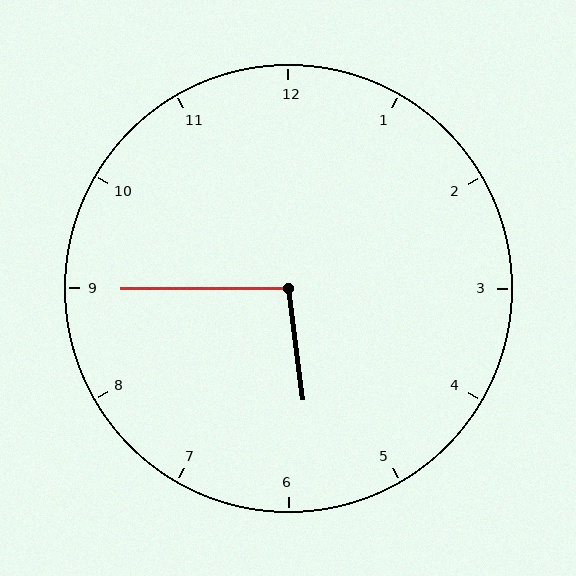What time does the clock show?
5:45.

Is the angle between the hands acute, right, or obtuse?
It is obtuse.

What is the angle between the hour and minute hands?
Approximately 98 degrees.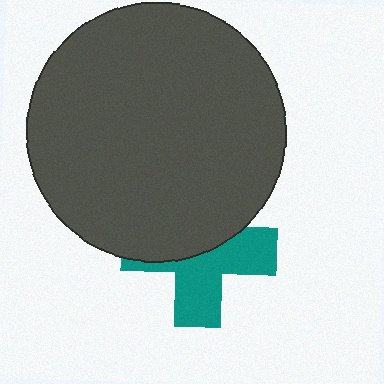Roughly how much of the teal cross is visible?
About half of it is visible (roughly 51%).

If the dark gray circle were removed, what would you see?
You would see the complete teal cross.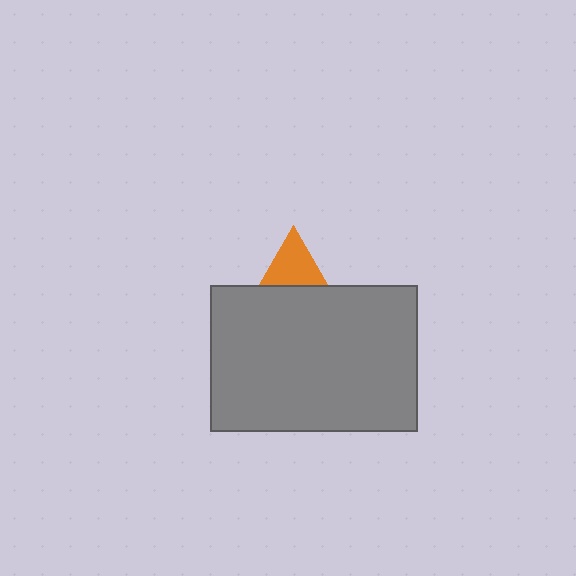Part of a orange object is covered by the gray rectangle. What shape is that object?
It is a triangle.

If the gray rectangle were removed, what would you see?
You would see the complete orange triangle.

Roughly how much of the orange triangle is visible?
A small part of it is visible (roughly 41%).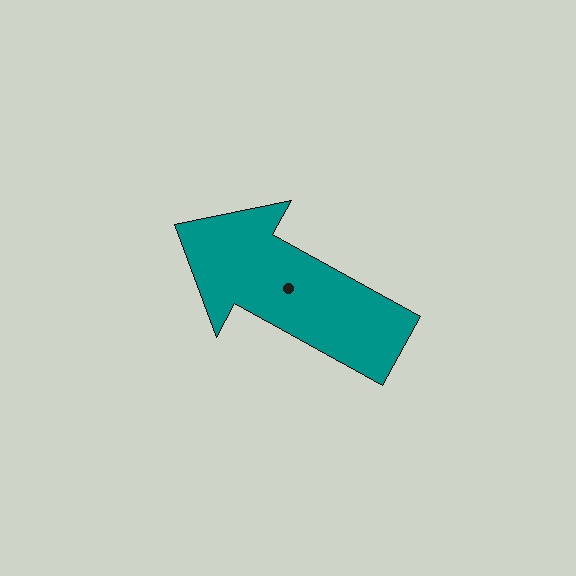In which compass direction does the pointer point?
Northwest.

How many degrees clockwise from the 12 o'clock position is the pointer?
Approximately 299 degrees.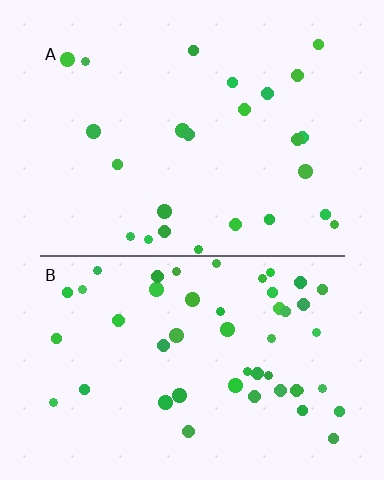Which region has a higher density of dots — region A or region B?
B (the bottom).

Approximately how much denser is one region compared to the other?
Approximately 2.0× — region B over region A.